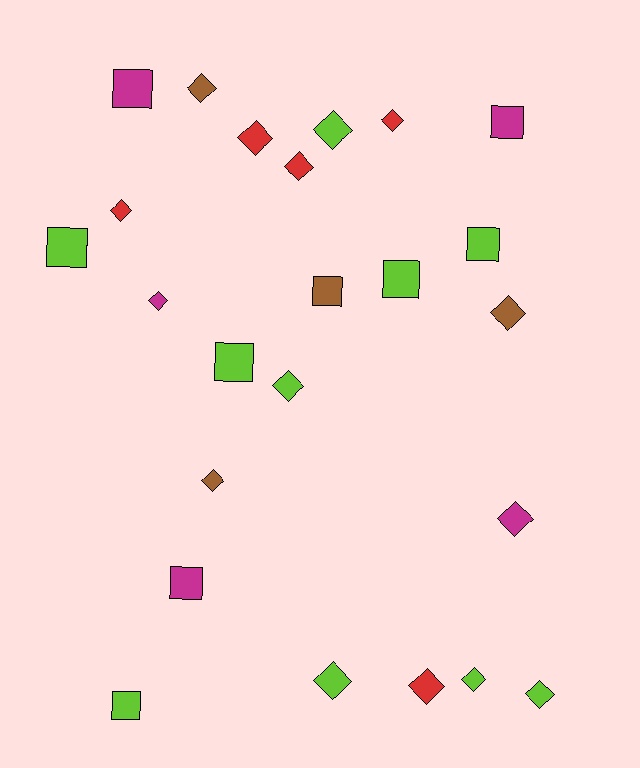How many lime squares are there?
There are 5 lime squares.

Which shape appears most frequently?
Diamond, with 15 objects.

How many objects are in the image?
There are 24 objects.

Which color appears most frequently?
Lime, with 10 objects.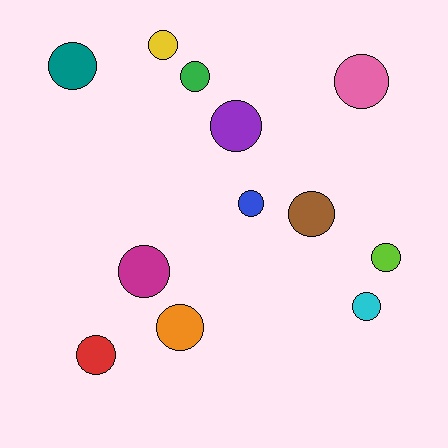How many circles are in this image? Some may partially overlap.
There are 12 circles.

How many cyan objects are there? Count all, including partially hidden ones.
There is 1 cyan object.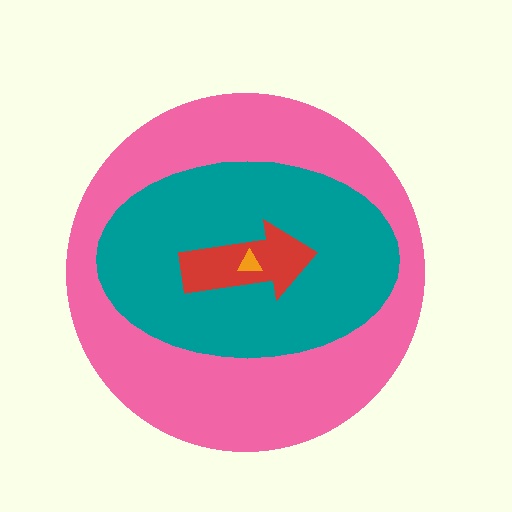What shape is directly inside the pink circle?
The teal ellipse.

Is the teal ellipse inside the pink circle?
Yes.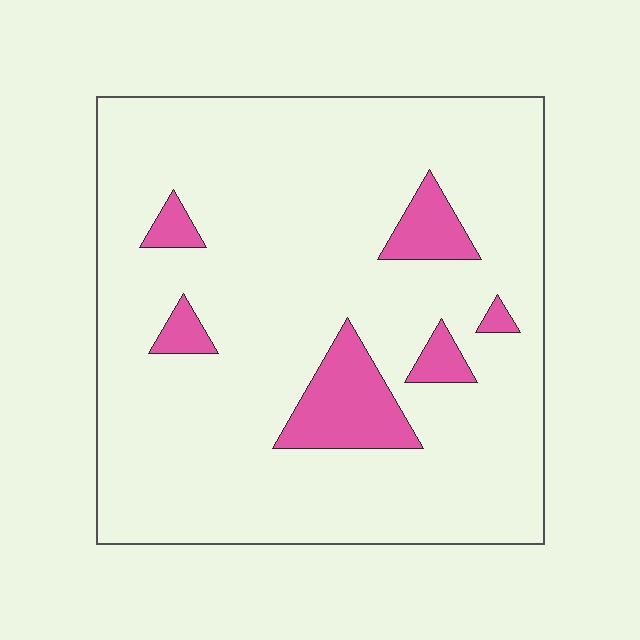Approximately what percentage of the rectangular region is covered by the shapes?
Approximately 10%.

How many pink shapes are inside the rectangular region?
6.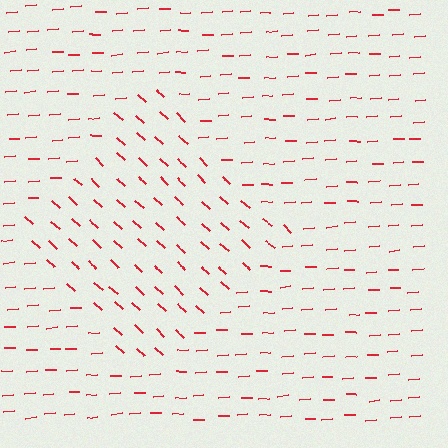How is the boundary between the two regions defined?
The boundary is defined purely by a change in line orientation (approximately 45 degrees difference). All lines are the same color and thickness.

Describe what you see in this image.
The image is filled with small red line segments. A diamond region in the image has lines oriented differently from the surrounding lines, creating a visible texture boundary.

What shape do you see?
I see a diamond.